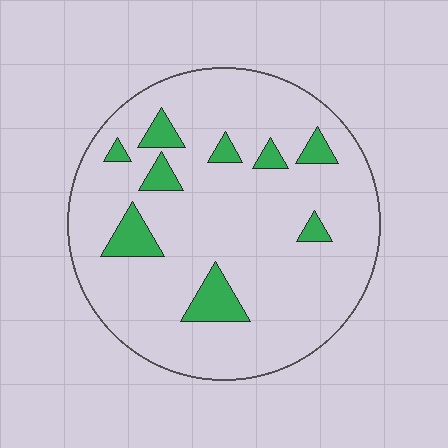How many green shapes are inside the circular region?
9.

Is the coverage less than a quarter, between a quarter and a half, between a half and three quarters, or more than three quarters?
Less than a quarter.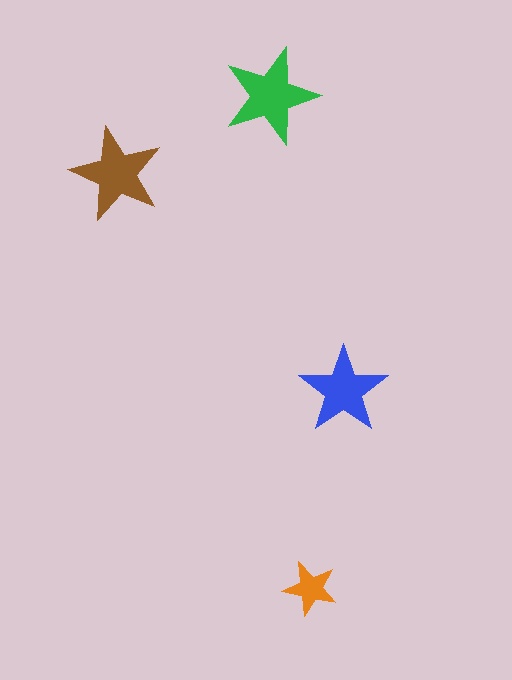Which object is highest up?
The green star is topmost.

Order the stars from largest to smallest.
the green one, the brown one, the blue one, the orange one.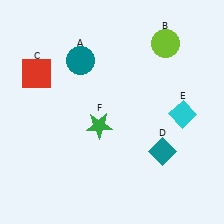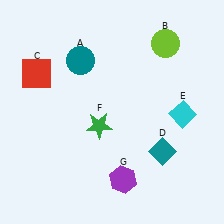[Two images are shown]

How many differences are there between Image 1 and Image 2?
There is 1 difference between the two images.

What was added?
A purple hexagon (G) was added in Image 2.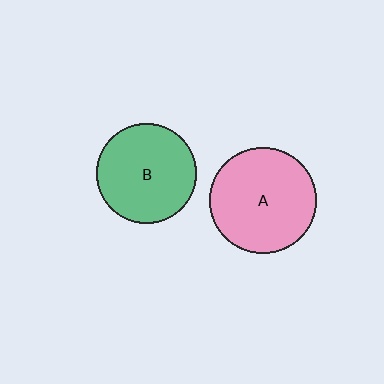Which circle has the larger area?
Circle A (pink).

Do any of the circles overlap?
No, none of the circles overlap.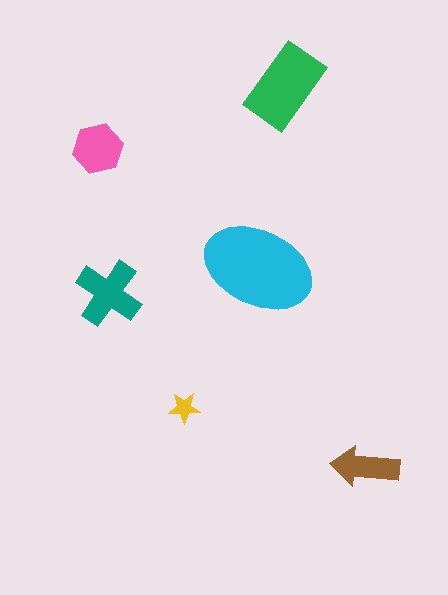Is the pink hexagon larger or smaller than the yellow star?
Larger.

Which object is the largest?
The cyan ellipse.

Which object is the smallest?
The yellow star.